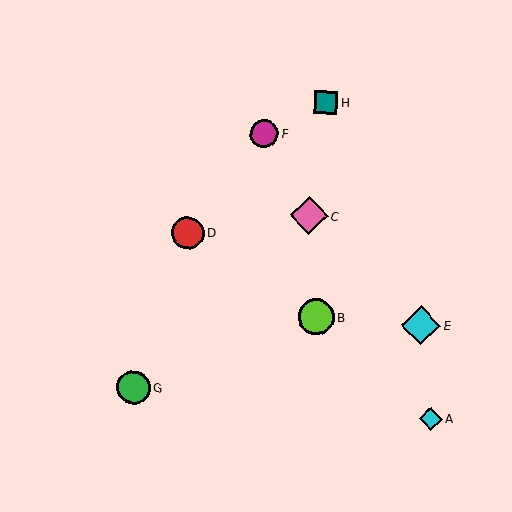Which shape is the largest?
The cyan diamond (labeled E) is the largest.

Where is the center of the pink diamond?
The center of the pink diamond is at (309, 216).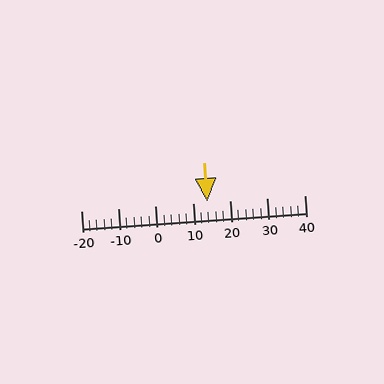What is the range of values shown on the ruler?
The ruler shows values from -20 to 40.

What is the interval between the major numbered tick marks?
The major tick marks are spaced 10 units apart.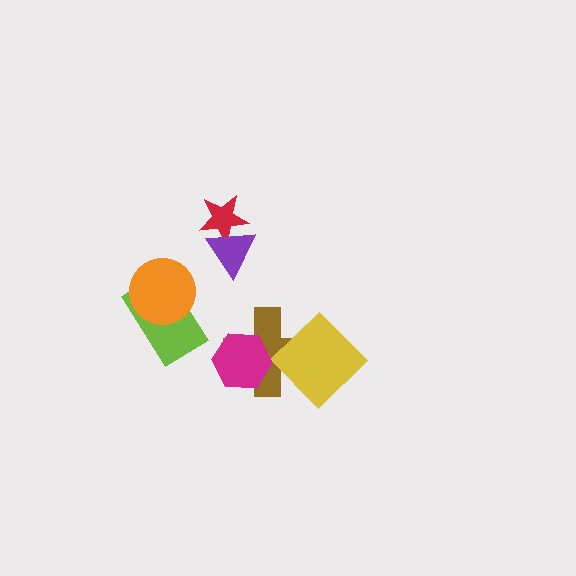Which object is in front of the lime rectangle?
The orange circle is in front of the lime rectangle.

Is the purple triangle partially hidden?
No, no other shape covers it.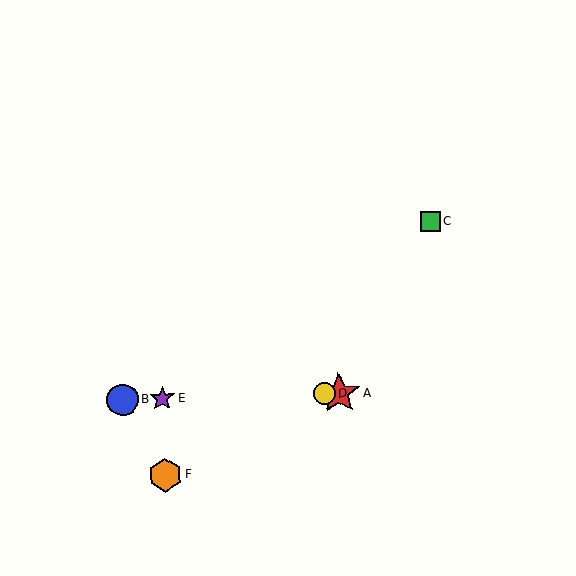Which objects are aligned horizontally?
Objects A, B, D, E are aligned horizontally.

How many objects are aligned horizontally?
4 objects (A, B, D, E) are aligned horizontally.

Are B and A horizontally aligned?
Yes, both are at y≈400.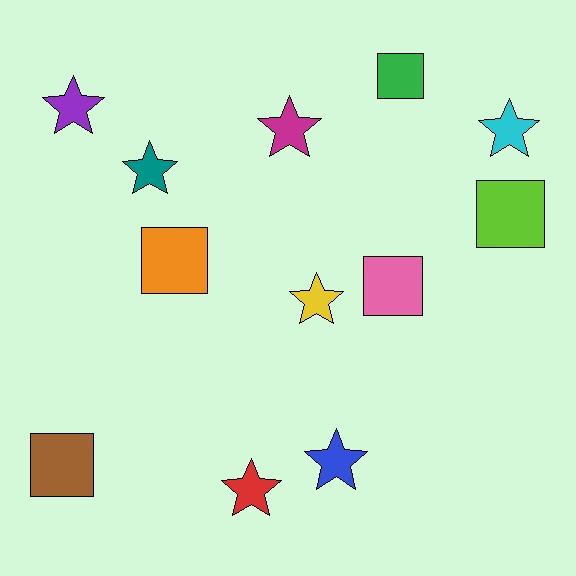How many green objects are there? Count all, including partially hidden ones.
There is 1 green object.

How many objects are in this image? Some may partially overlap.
There are 12 objects.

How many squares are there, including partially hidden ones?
There are 5 squares.